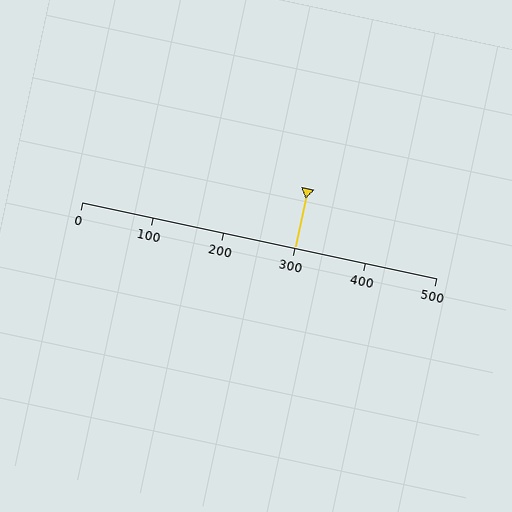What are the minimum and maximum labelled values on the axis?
The axis runs from 0 to 500.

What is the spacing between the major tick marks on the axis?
The major ticks are spaced 100 apart.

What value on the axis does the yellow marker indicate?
The marker indicates approximately 300.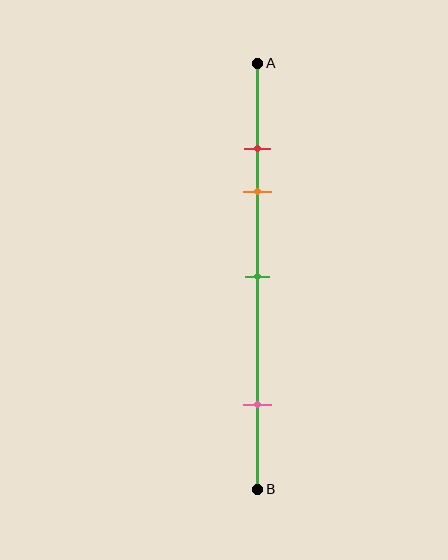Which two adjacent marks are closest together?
The red and orange marks are the closest adjacent pair.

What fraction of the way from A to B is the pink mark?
The pink mark is approximately 80% (0.8) of the way from A to B.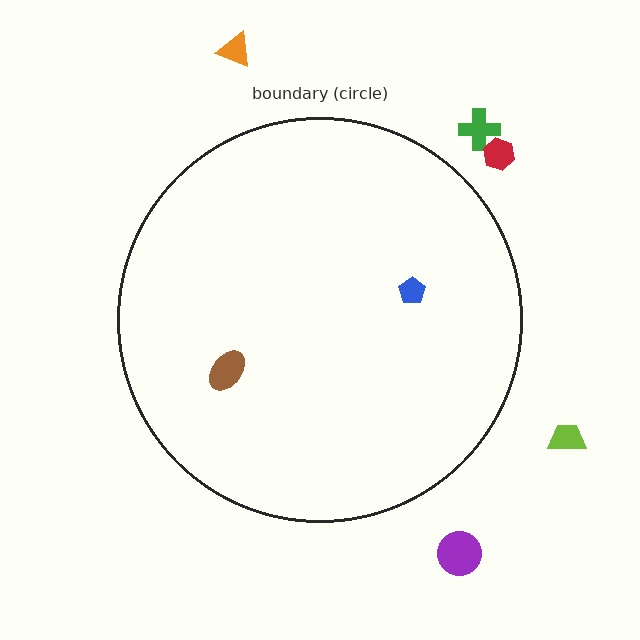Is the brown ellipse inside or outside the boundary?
Inside.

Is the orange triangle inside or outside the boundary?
Outside.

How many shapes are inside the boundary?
2 inside, 5 outside.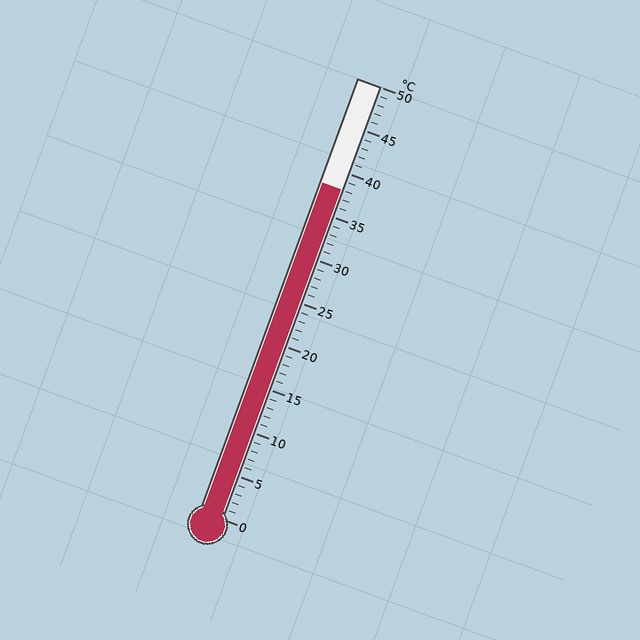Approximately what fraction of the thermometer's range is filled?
The thermometer is filled to approximately 75% of its range.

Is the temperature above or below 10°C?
The temperature is above 10°C.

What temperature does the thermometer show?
The thermometer shows approximately 38°C.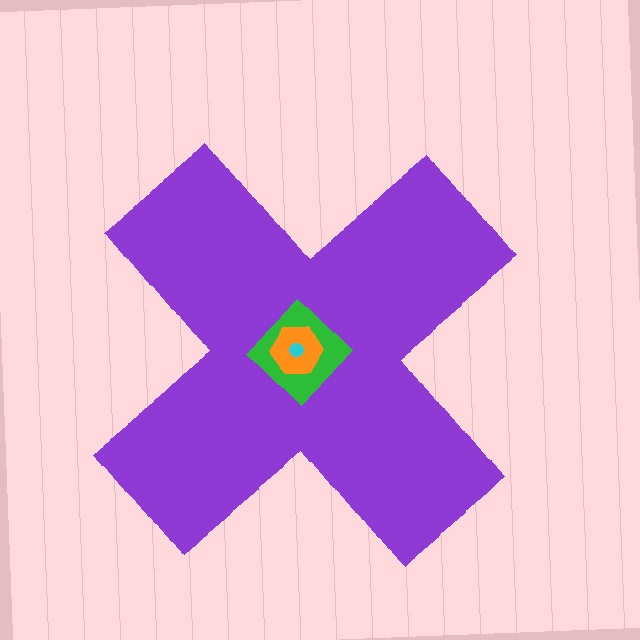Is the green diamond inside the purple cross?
Yes.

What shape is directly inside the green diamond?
The orange hexagon.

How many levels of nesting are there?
4.